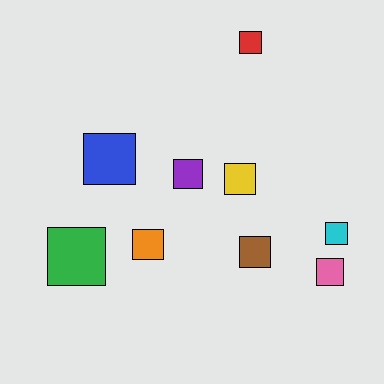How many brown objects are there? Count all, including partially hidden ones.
There is 1 brown object.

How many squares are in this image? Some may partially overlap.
There are 9 squares.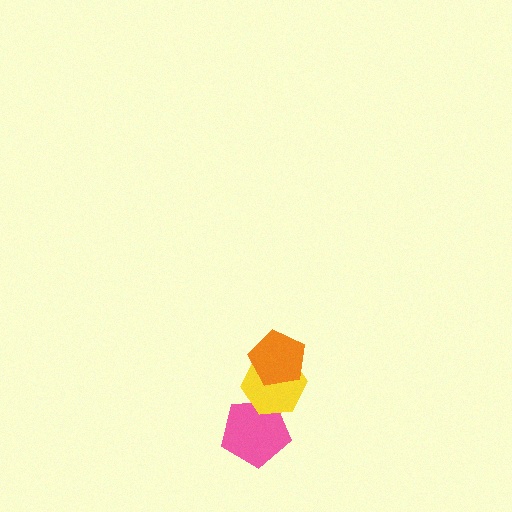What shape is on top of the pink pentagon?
The yellow hexagon is on top of the pink pentagon.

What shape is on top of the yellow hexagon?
The orange pentagon is on top of the yellow hexagon.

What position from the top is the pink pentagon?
The pink pentagon is 3rd from the top.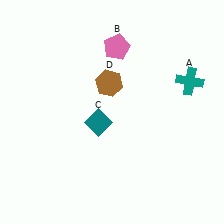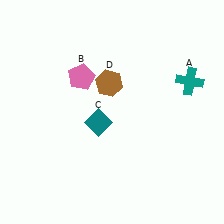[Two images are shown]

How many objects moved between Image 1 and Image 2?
1 object moved between the two images.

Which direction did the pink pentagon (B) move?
The pink pentagon (B) moved left.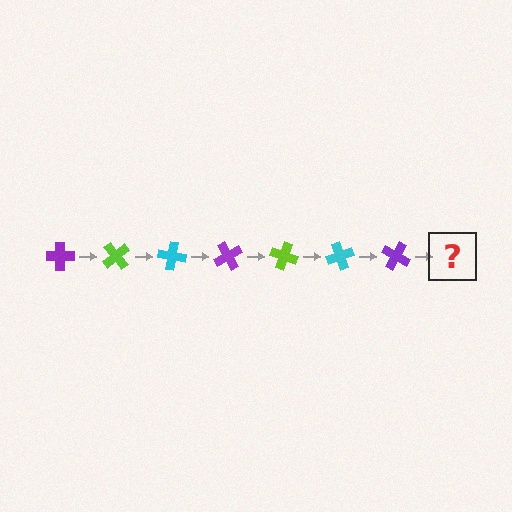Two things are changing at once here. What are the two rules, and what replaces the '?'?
The two rules are that it rotates 50 degrees each step and the color cycles through purple, lime, and cyan. The '?' should be a lime cross, rotated 350 degrees from the start.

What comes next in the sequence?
The next element should be a lime cross, rotated 350 degrees from the start.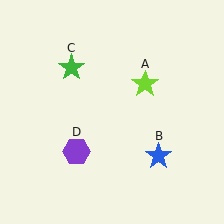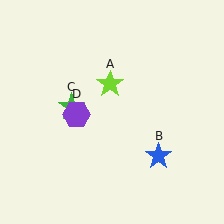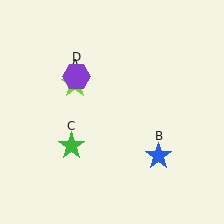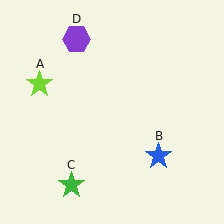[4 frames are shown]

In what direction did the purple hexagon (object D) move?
The purple hexagon (object D) moved up.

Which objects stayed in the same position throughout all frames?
Blue star (object B) remained stationary.